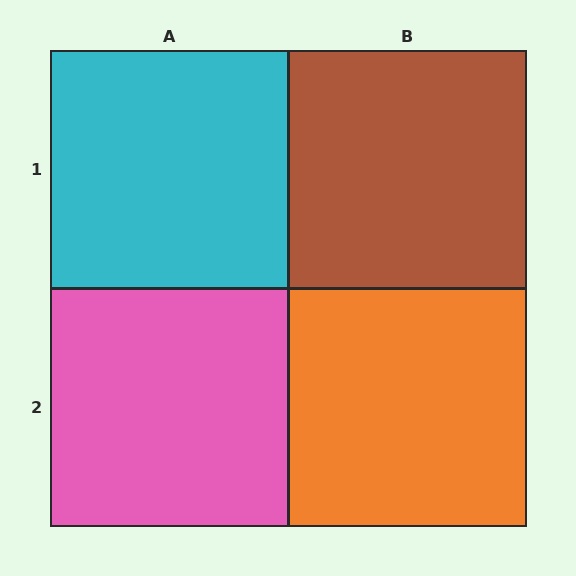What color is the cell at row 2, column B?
Orange.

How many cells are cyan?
1 cell is cyan.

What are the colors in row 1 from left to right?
Cyan, brown.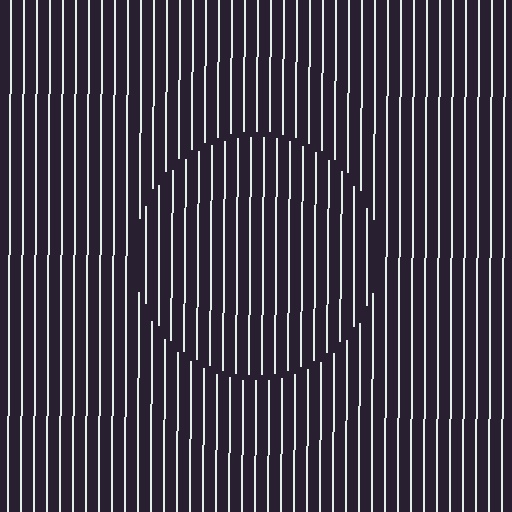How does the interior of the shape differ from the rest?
The interior of the shape contains the same grating, shifted by half a period — the contour is defined by the phase discontinuity where line-ends from the inner and outer gratings abut.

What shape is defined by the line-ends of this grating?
An illusory circle. The interior of the shape contains the same grating, shifted by half a period — the contour is defined by the phase discontinuity where line-ends from the inner and outer gratings abut.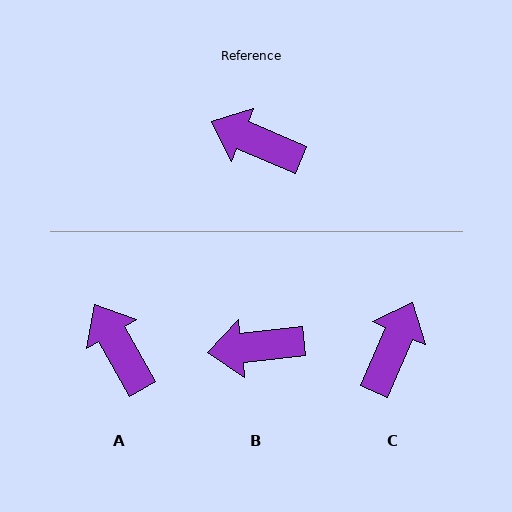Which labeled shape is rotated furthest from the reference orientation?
C, about 91 degrees away.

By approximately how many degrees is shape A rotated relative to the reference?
Approximately 38 degrees clockwise.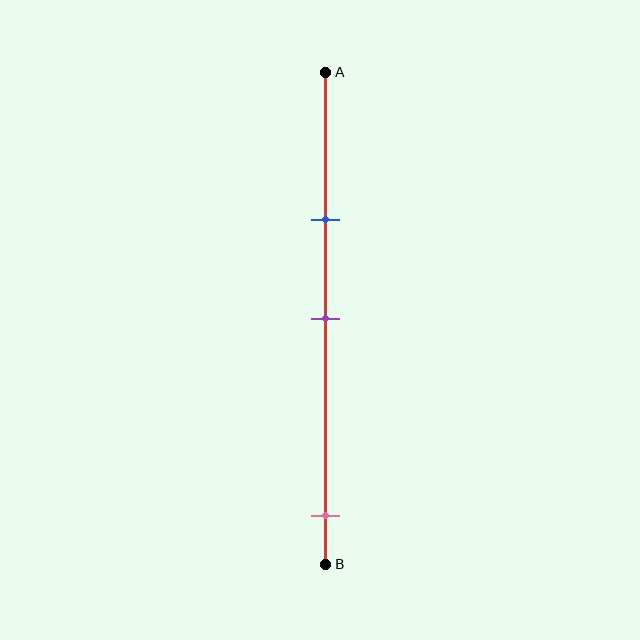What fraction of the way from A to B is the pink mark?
The pink mark is approximately 90% (0.9) of the way from A to B.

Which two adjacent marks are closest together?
The blue and purple marks are the closest adjacent pair.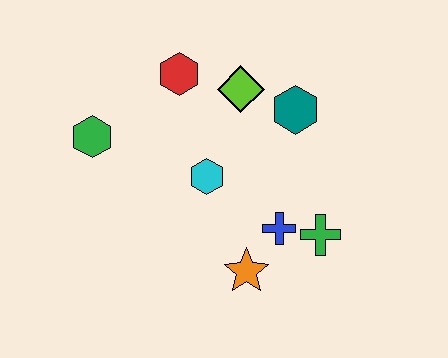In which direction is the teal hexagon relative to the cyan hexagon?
The teal hexagon is to the right of the cyan hexagon.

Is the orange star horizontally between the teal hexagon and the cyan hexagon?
Yes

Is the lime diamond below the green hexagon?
No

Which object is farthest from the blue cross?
The green hexagon is farthest from the blue cross.